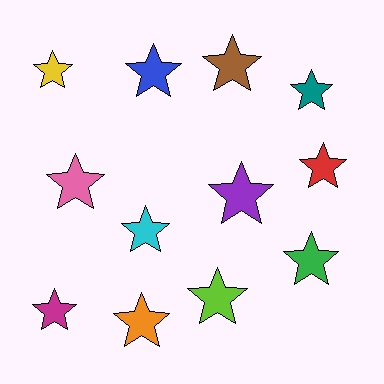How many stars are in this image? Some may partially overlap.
There are 12 stars.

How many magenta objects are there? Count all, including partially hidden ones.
There is 1 magenta object.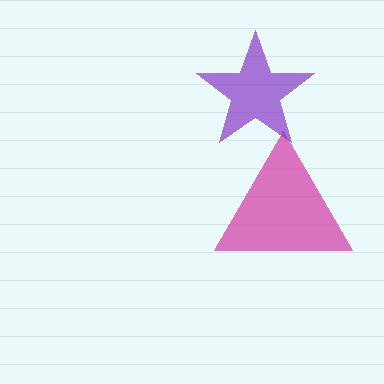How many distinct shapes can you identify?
There are 2 distinct shapes: a magenta triangle, a purple star.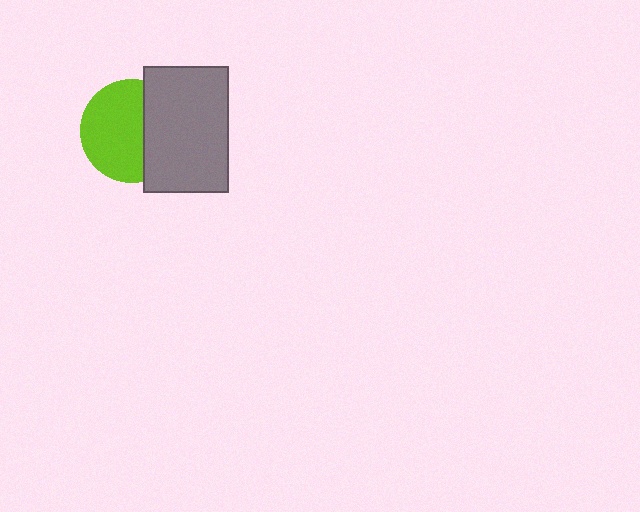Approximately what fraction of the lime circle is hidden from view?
Roughly 36% of the lime circle is hidden behind the gray rectangle.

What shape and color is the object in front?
The object in front is a gray rectangle.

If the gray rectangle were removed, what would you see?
You would see the complete lime circle.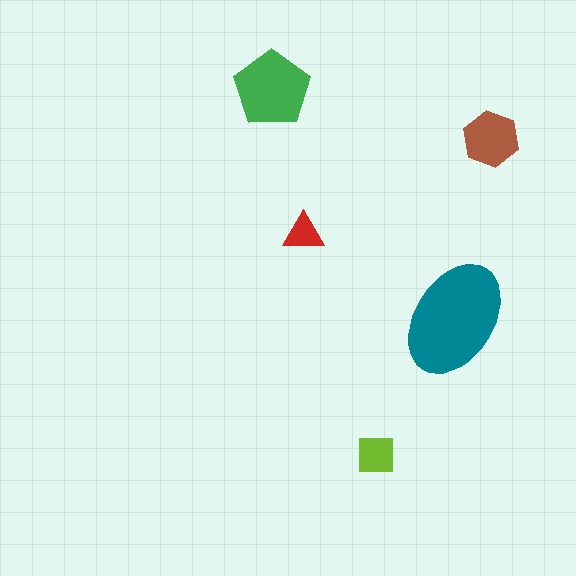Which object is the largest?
The teal ellipse.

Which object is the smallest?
The red triangle.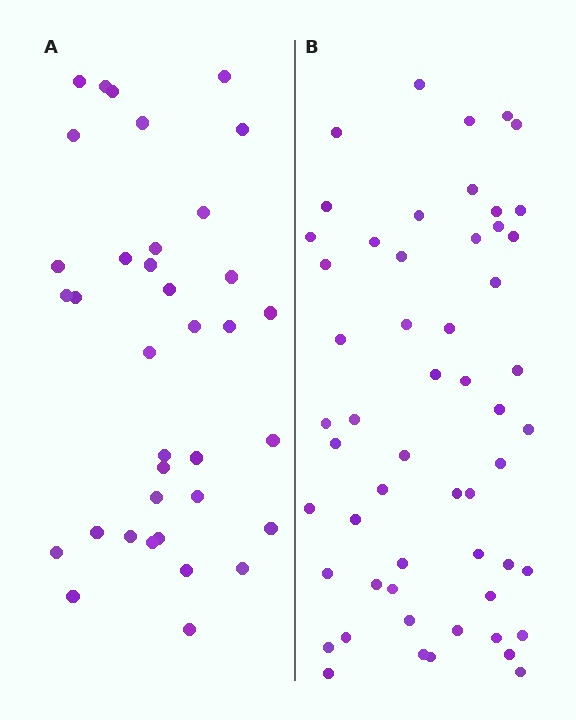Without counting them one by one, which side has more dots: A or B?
Region B (the right region) has more dots.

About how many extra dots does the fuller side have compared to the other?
Region B has approximately 20 more dots than region A.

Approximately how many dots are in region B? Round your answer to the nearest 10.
About 60 dots. (The exact count is 55, which rounds to 60.)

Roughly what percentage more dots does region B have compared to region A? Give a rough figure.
About 55% more.